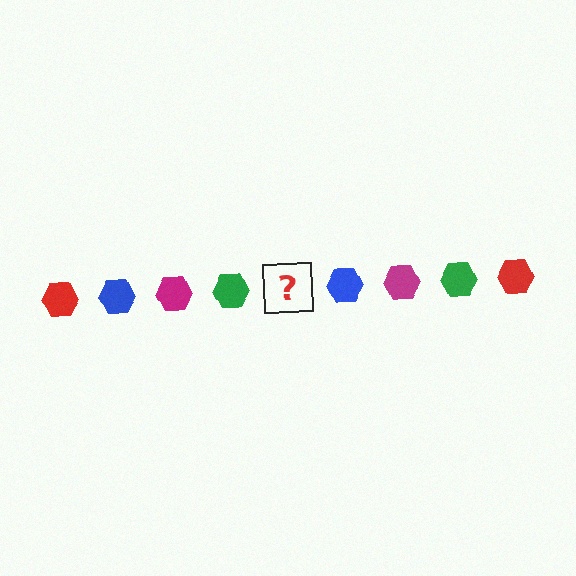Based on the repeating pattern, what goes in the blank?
The blank should be a red hexagon.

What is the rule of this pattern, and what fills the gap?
The rule is that the pattern cycles through red, blue, magenta, green hexagons. The gap should be filled with a red hexagon.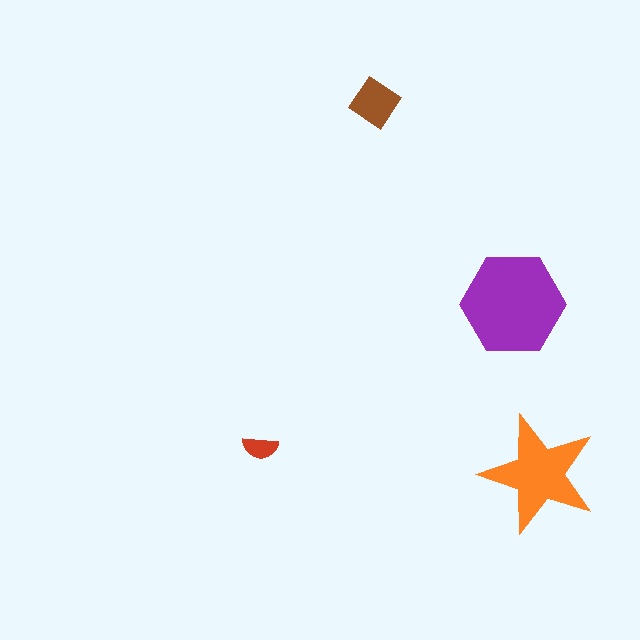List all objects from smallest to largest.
The red semicircle, the brown diamond, the orange star, the purple hexagon.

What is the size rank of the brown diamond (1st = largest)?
3rd.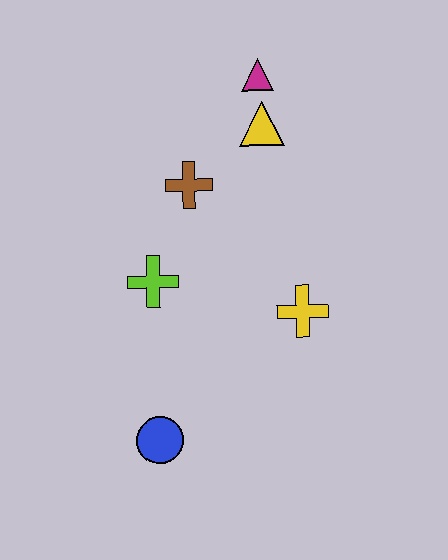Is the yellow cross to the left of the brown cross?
No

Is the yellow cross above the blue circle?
Yes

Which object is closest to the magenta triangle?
The yellow triangle is closest to the magenta triangle.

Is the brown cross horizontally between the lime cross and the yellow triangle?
Yes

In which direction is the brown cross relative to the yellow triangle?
The brown cross is to the left of the yellow triangle.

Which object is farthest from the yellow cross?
The magenta triangle is farthest from the yellow cross.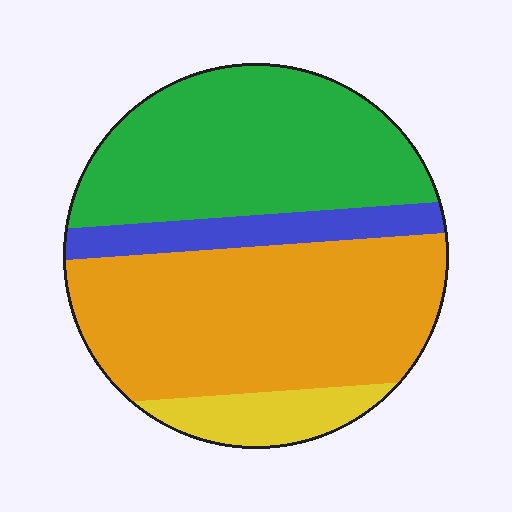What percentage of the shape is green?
Green takes up between a third and a half of the shape.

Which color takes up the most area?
Orange, at roughly 45%.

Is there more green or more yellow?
Green.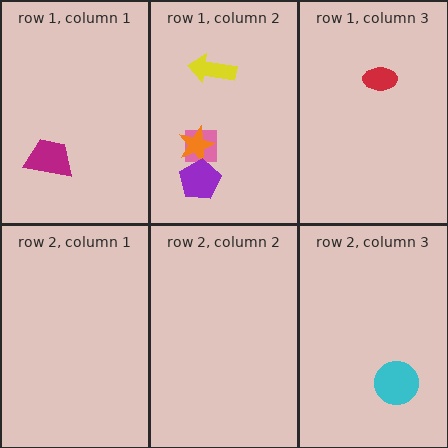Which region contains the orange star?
The row 1, column 2 region.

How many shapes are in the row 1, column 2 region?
4.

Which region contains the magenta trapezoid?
The row 1, column 1 region.